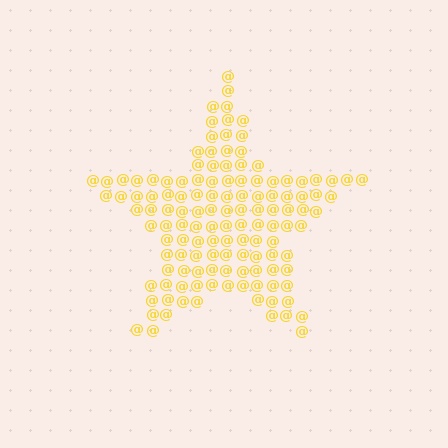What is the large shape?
The large shape is a star.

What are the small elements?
The small elements are at signs.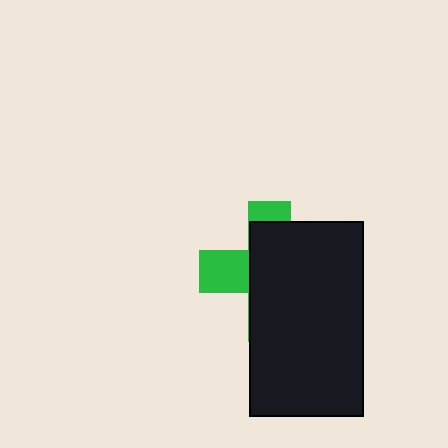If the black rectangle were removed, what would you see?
You would see the complete green cross.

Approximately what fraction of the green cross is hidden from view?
Roughly 69% of the green cross is hidden behind the black rectangle.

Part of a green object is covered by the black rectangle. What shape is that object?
It is a cross.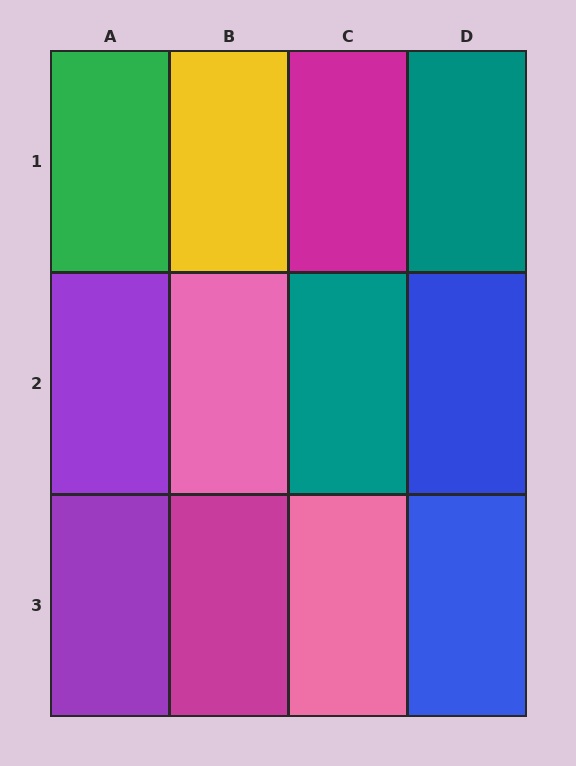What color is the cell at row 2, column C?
Teal.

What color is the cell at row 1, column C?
Magenta.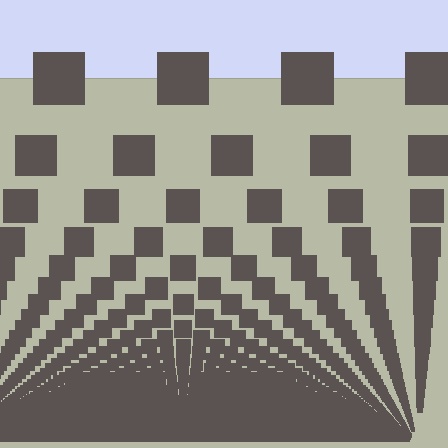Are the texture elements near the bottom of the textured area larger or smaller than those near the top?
Smaller. The gradient is inverted — elements near the bottom are smaller and denser.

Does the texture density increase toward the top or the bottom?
Density increases toward the bottom.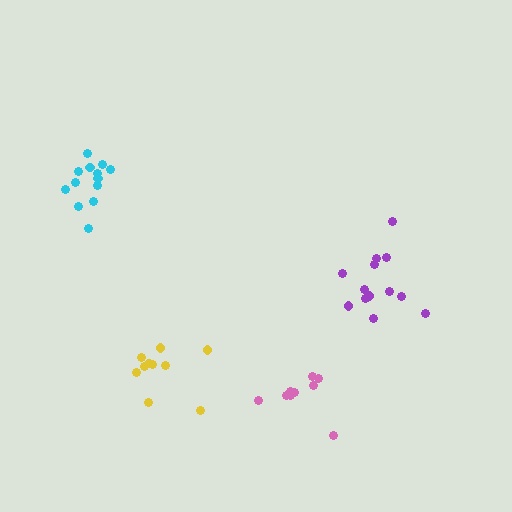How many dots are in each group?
Group 1: 10 dots, Group 2: 9 dots, Group 3: 13 dots, Group 4: 13 dots (45 total).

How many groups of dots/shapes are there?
There are 4 groups.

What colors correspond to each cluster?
The clusters are colored: yellow, pink, purple, cyan.